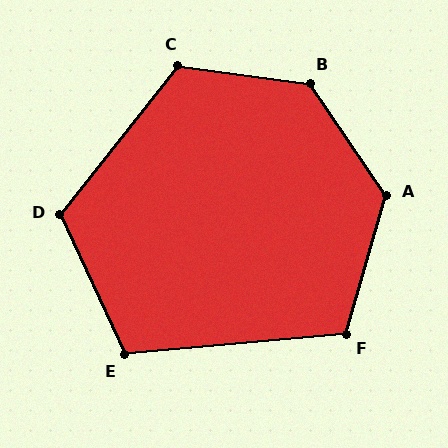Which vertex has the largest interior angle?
B, at approximately 132 degrees.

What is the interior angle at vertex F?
Approximately 111 degrees (obtuse).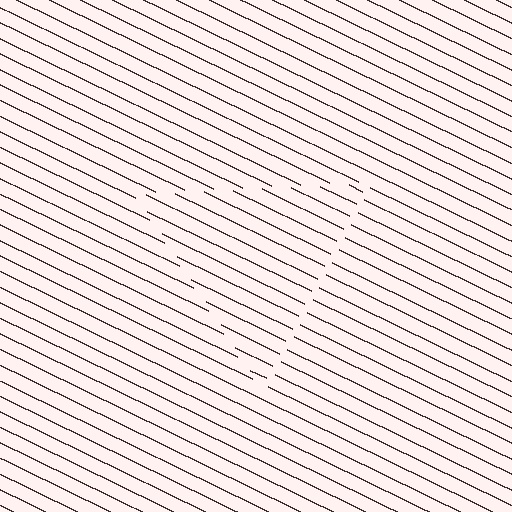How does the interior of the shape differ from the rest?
The interior of the shape contains the same grating, shifted by half a period — the contour is defined by the phase discontinuity where line-ends from the inner and outer gratings abut.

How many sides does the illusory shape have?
3 sides — the line-ends trace a triangle.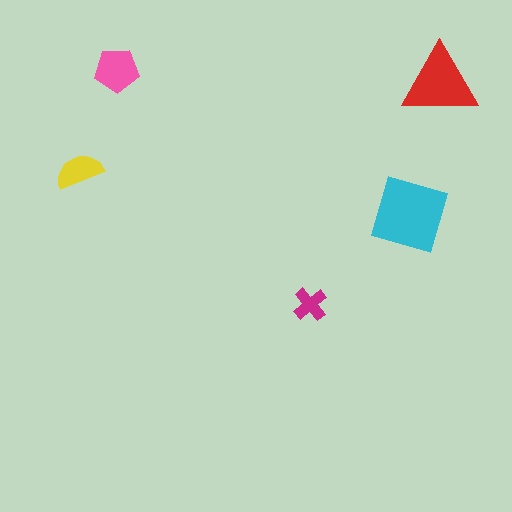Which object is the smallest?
The magenta cross.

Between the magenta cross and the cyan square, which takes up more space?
The cyan square.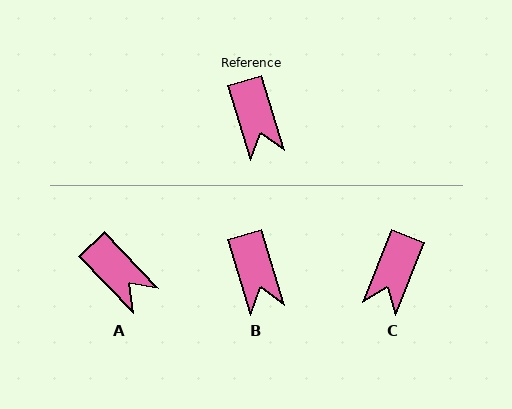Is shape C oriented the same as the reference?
No, it is off by about 38 degrees.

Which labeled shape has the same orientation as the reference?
B.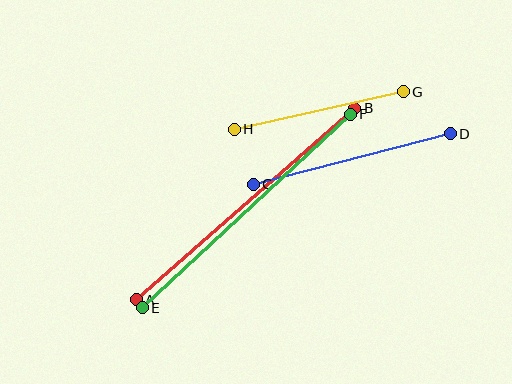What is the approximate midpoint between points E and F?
The midpoint is at approximately (246, 211) pixels.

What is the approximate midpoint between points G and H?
The midpoint is at approximately (319, 110) pixels.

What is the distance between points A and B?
The distance is approximately 290 pixels.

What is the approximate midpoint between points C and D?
The midpoint is at approximately (352, 159) pixels.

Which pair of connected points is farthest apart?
Points A and B are farthest apart.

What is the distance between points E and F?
The distance is approximately 284 pixels.